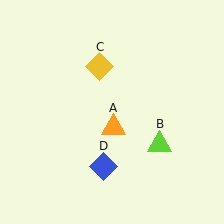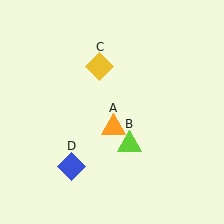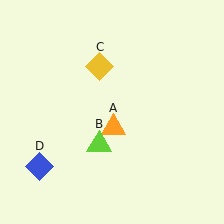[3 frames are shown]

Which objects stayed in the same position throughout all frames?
Orange triangle (object A) and yellow diamond (object C) remained stationary.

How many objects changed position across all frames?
2 objects changed position: lime triangle (object B), blue diamond (object D).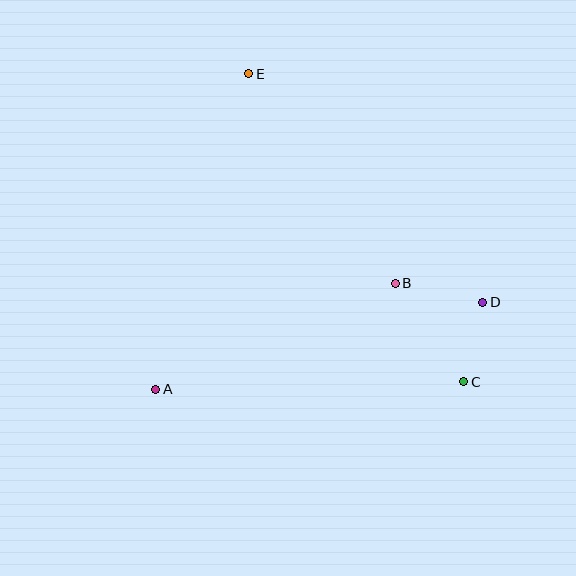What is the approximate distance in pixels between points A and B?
The distance between A and B is approximately 262 pixels.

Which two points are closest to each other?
Points C and D are closest to each other.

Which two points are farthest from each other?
Points C and E are farthest from each other.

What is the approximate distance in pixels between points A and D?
The distance between A and D is approximately 339 pixels.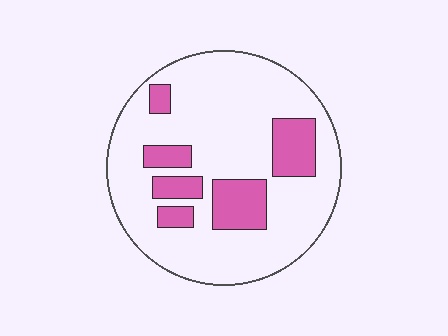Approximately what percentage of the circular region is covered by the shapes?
Approximately 20%.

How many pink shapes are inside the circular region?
6.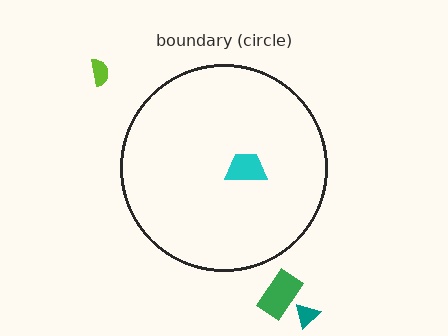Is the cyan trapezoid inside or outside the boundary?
Inside.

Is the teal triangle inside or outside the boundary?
Outside.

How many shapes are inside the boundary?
1 inside, 3 outside.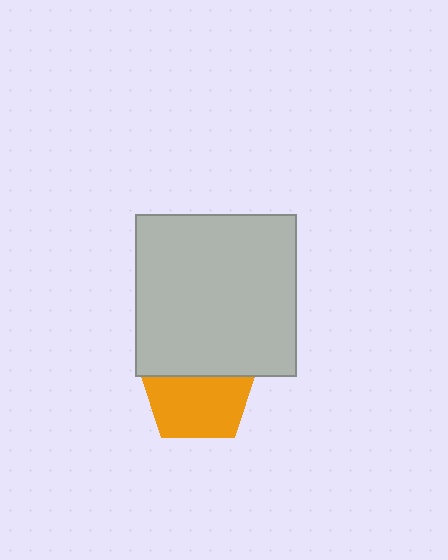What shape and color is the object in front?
The object in front is a light gray square.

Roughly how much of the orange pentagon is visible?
About half of it is visible (roughly 59%).